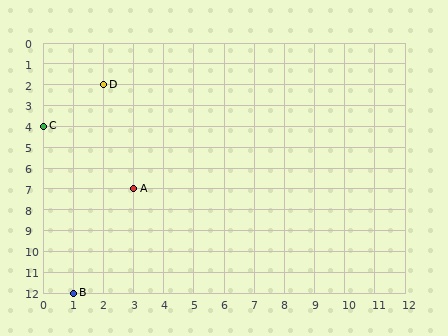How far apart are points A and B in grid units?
Points A and B are 2 columns and 5 rows apart (about 5.4 grid units diagonally).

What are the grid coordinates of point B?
Point B is at grid coordinates (1, 12).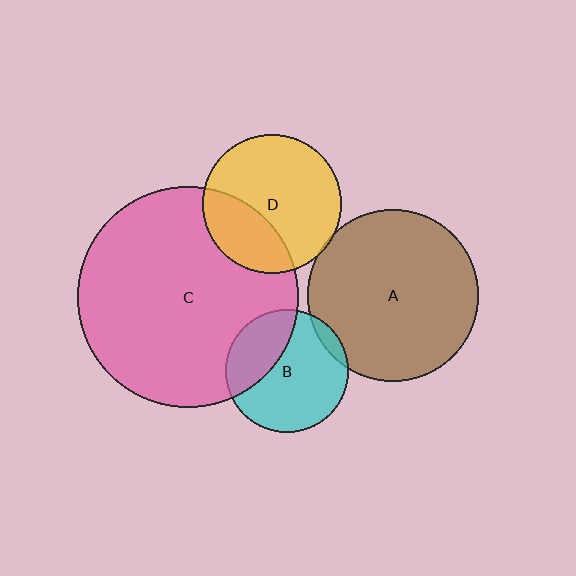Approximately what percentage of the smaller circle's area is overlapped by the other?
Approximately 30%.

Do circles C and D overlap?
Yes.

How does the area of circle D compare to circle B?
Approximately 1.3 times.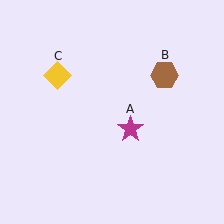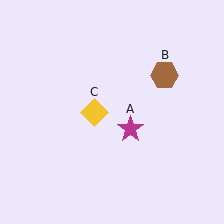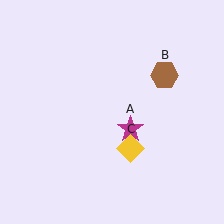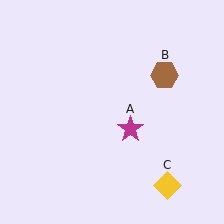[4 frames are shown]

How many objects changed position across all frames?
1 object changed position: yellow diamond (object C).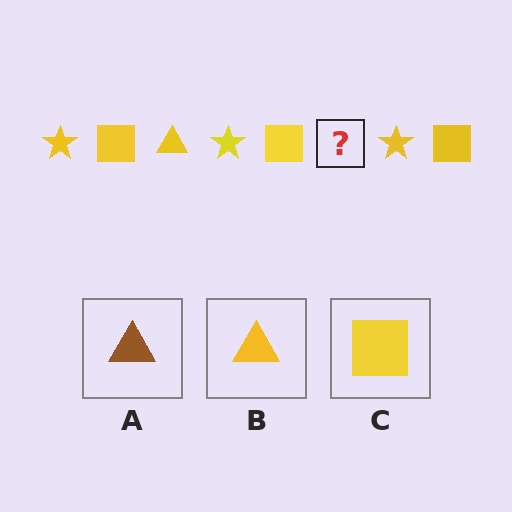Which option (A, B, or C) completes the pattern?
B.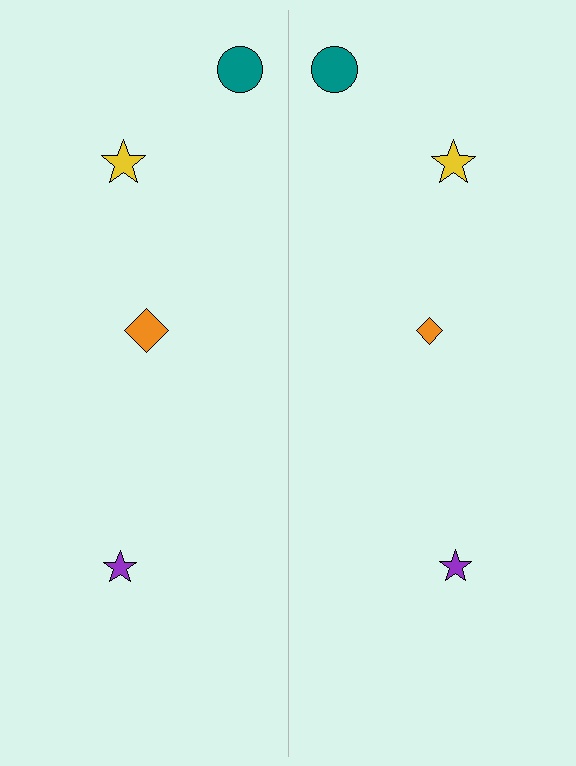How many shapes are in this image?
There are 8 shapes in this image.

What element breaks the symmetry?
The orange diamond on the right side has a different size than its mirror counterpart.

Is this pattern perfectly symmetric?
No, the pattern is not perfectly symmetric. The orange diamond on the right side has a different size than its mirror counterpart.